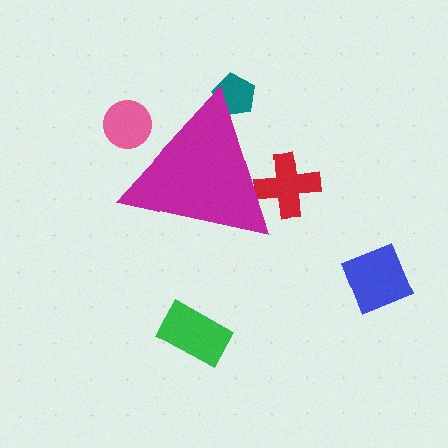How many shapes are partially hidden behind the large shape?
3 shapes are partially hidden.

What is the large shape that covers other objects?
A magenta triangle.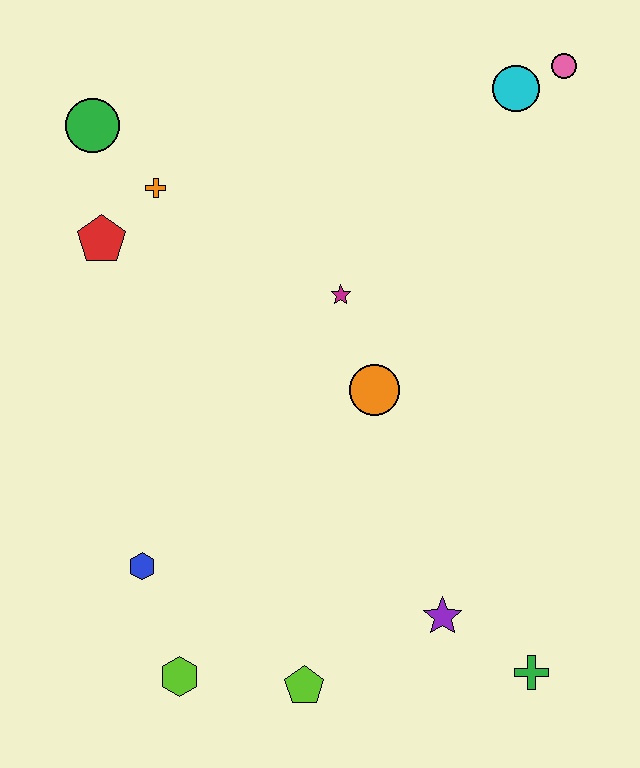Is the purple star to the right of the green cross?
No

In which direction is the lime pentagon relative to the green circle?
The lime pentagon is below the green circle.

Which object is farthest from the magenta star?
The green cross is farthest from the magenta star.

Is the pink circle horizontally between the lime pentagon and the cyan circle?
No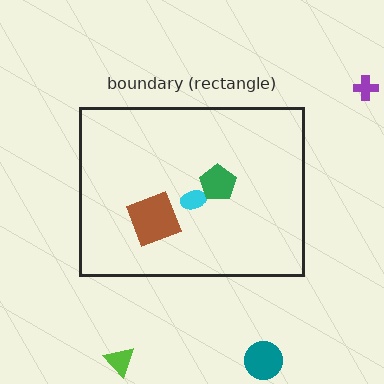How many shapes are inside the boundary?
3 inside, 3 outside.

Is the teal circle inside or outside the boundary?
Outside.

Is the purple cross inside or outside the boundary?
Outside.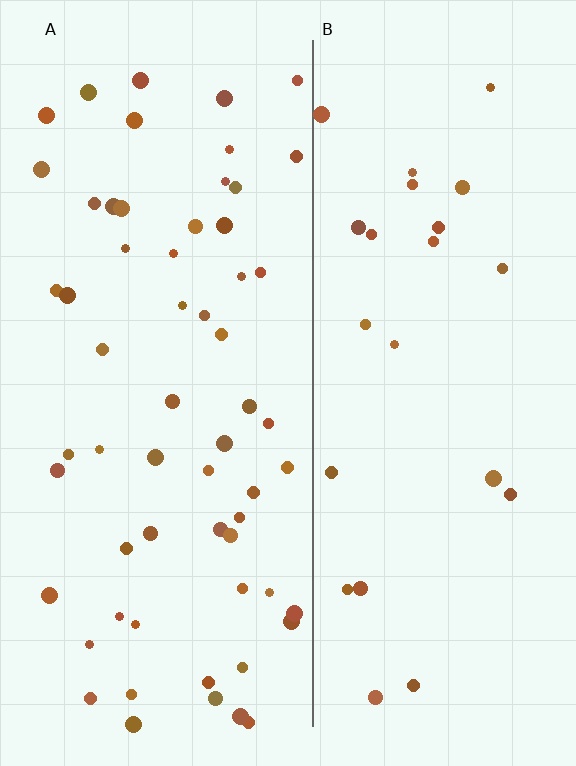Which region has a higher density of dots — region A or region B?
A (the left).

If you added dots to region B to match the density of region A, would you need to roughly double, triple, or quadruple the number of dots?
Approximately double.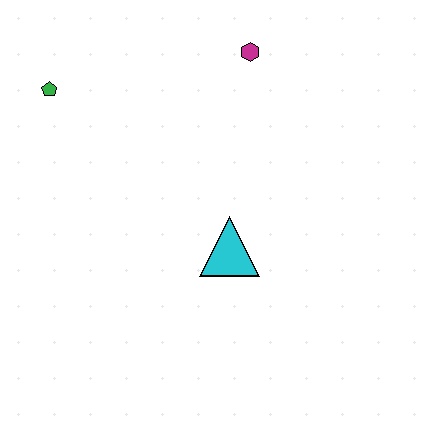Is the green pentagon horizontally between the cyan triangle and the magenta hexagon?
No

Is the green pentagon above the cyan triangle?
Yes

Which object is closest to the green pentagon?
The magenta hexagon is closest to the green pentagon.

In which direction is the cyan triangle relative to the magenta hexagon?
The cyan triangle is below the magenta hexagon.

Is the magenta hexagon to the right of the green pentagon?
Yes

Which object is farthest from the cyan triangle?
The green pentagon is farthest from the cyan triangle.